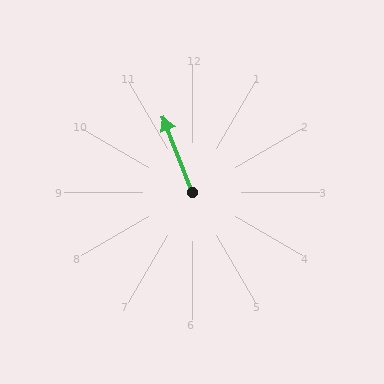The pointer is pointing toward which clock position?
Roughly 11 o'clock.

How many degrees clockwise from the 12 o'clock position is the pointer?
Approximately 339 degrees.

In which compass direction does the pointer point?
North.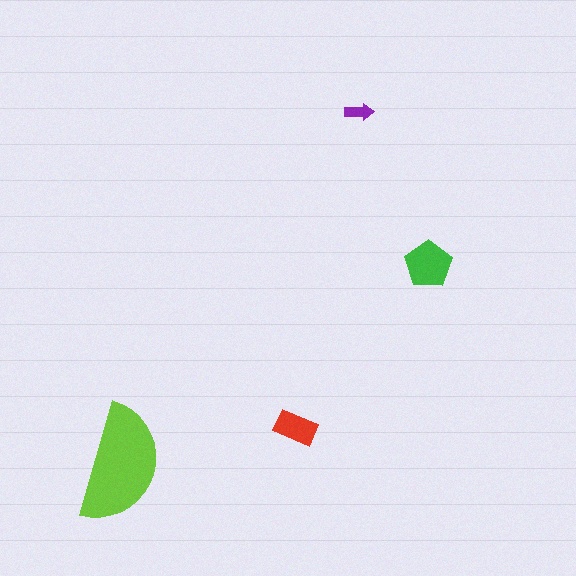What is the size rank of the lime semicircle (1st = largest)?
1st.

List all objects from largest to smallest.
The lime semicircle, the green pentagon, the red rectangle, the purple arrow.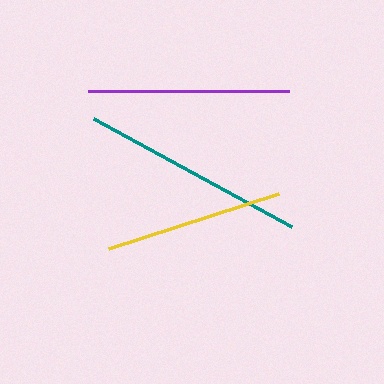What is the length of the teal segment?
The teal segment is approximately 225 pixels long.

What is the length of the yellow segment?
The yellow segment is approximately 179 pixels long.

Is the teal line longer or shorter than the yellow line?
The teal line is longer than the yellow line.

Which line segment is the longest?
The teal line is the longest at approximately 225 pixels.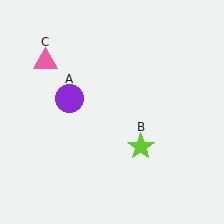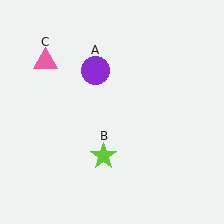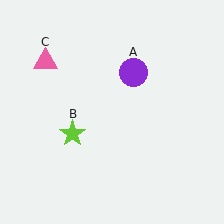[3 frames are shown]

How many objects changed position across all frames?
2 objects changed position: purple circle (object A), lime star (object B).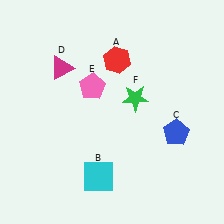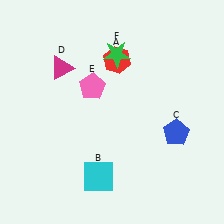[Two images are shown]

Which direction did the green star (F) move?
The green star (F) moved up.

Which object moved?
The green star (F) moved up.